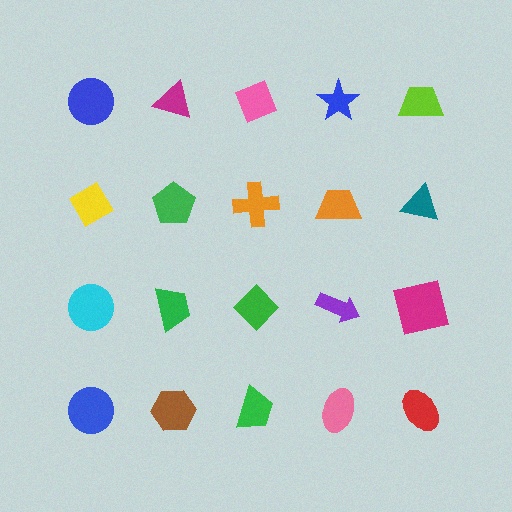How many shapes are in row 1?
5 shapes.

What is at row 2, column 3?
An orange cross.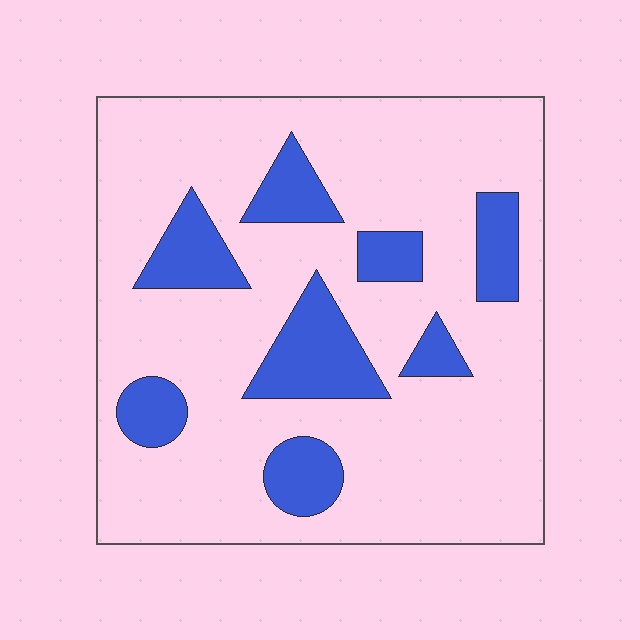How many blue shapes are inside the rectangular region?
8.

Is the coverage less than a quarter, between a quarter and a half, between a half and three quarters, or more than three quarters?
Less than a quarter.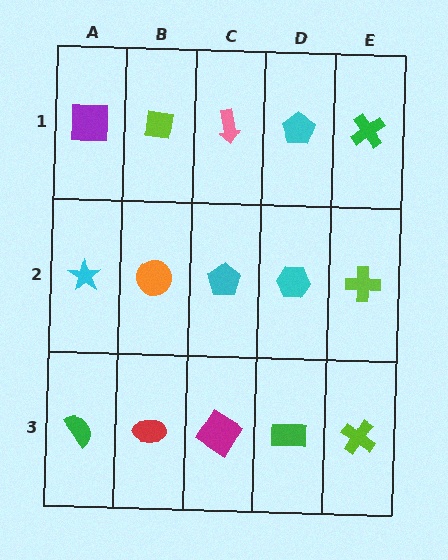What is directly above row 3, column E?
A lime cross.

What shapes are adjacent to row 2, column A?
A purple square (row 1, column A), a green semicircle (row 3, column A), an orange circle (row 2, column B).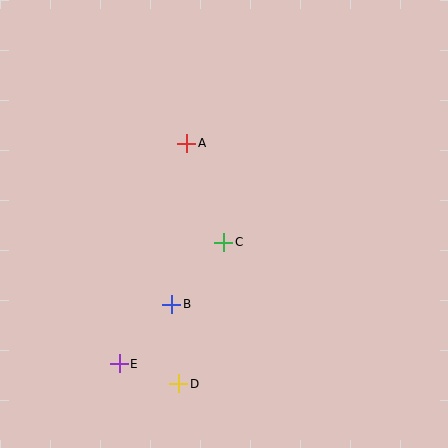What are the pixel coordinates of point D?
Point D is at (179, 384).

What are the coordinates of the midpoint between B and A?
The midpoint between B and A is at (179, 224).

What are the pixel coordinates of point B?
Point B is at (172, 304).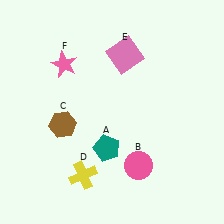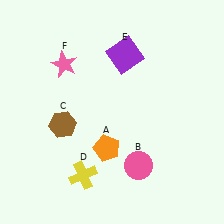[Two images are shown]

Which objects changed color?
A changed from teal to orange. E changed from pink to purple.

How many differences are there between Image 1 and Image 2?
There are 2 differences between the two images.